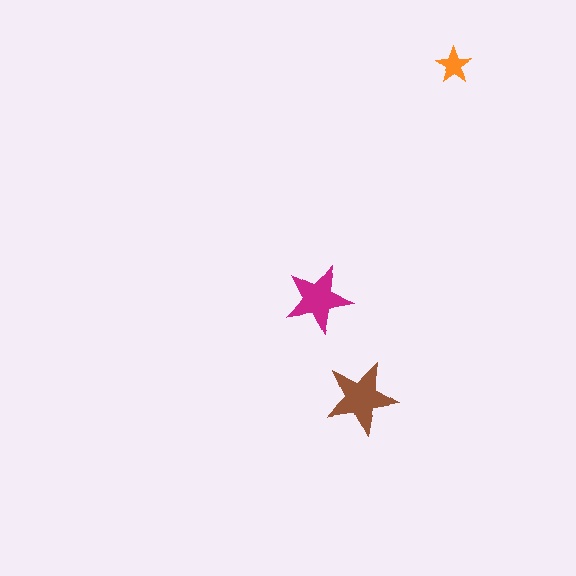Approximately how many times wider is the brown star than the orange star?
About 2 times wider.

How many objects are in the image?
There are 3 objects in the image.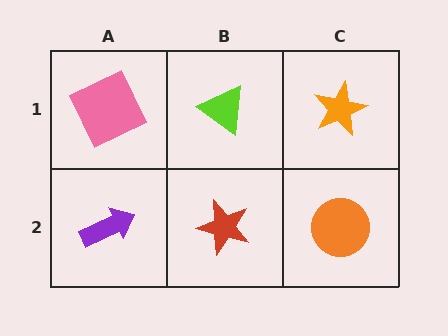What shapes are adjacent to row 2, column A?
A pink square (row 1, column A), a red star (row 2, column B).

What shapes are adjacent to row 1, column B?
A red star (row 2, column B), a pink square (row 1, column A), an orange star (row 1, column C).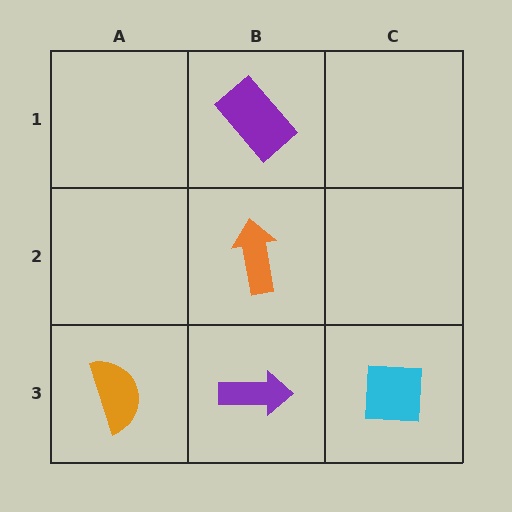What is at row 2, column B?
An orange arrow.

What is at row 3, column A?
An orange semicircle.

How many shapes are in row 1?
1 shape.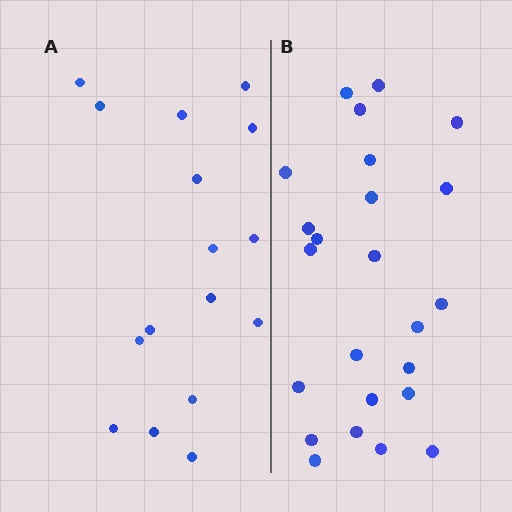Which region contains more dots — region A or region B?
Region B (the right region) has more dots.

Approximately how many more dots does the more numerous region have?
Region B has roughly 8 or so more dots than region A.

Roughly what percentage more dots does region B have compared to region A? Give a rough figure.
About 50% more.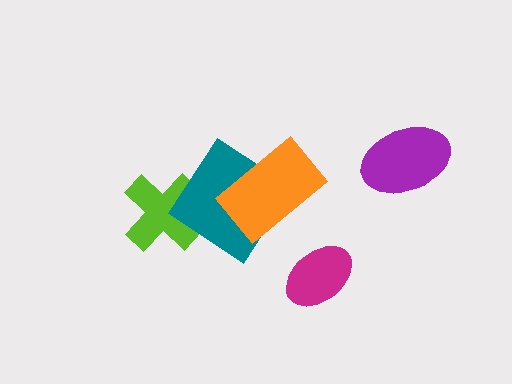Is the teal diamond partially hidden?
Yes, it is partially covered by another shape.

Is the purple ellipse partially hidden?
No, no other shape covers it.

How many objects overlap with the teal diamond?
2 objects overlap with the teal diamond.